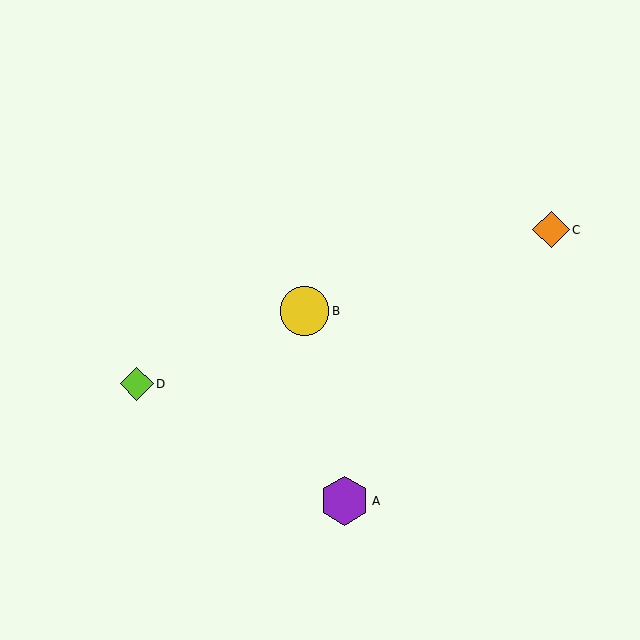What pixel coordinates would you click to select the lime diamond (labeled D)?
Click at (137, 384) to select the lime diamond D.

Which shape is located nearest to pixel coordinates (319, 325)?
The yellow circle (labeled B) at (304, 311) is nearest to that location.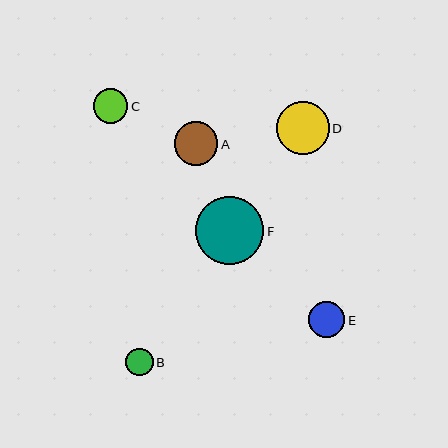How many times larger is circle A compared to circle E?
Circle A is approximately 1.2 times the size of circle E.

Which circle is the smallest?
Circle B is the smallest with a size of approximately 27 pixels.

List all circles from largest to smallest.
From largest to smallest: F, D, A, E, C, B.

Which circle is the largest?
Circle F is the largest with a size of approximately 68 pixels.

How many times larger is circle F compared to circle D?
Circle F is approximately 1.3 times the size of circle D.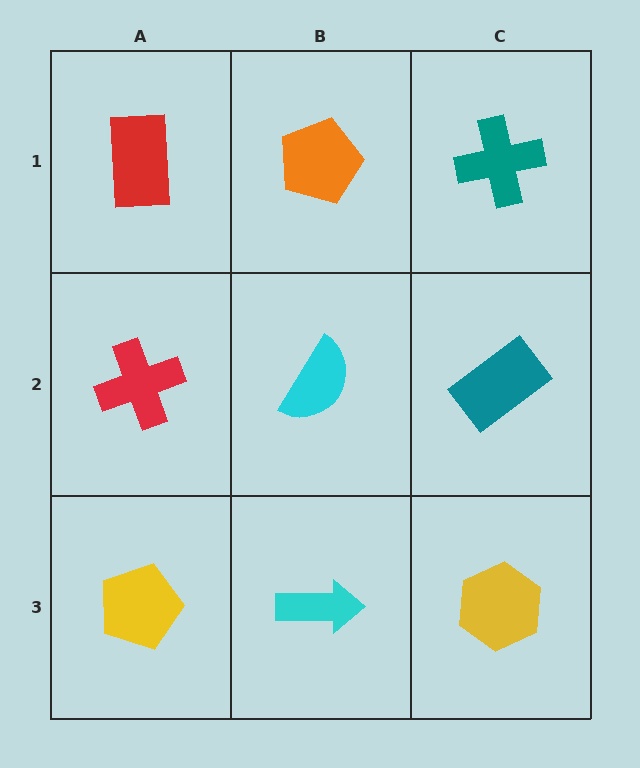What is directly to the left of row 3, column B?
A yellow pentagon.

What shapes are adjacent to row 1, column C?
A teal rectangle (row 2, column C), an orange pentagon (row 1, column B).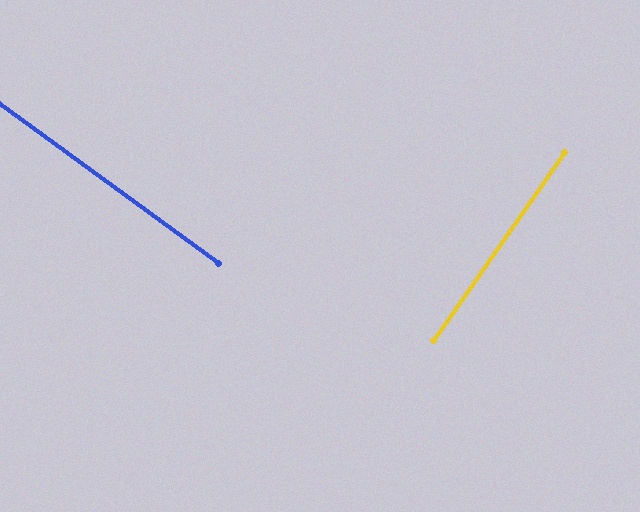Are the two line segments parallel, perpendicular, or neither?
Perpendicular — they meet at approximately 89°.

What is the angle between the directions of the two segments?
Approximately 89 degrees.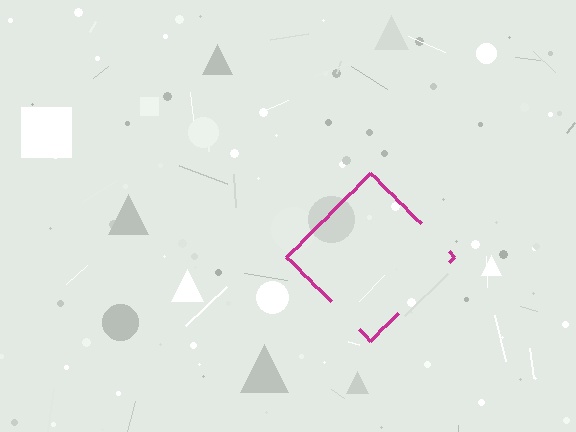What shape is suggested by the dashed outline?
The dashed outline suggests a diamond.